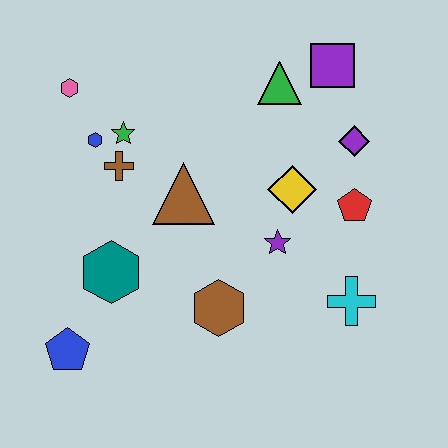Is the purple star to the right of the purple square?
No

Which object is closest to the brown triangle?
The brown cross is closest to the brown triangle.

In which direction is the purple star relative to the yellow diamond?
The purple star is below the yellow diamond.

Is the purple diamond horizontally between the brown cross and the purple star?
No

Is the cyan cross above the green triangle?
No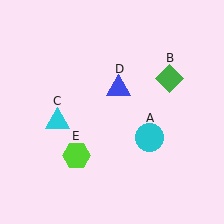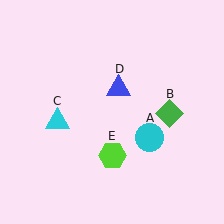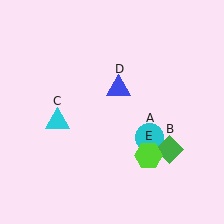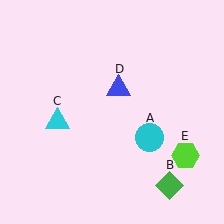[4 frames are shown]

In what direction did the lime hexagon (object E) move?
The lime hexagon (object E) moved right.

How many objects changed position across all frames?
2 objects changed position: green diamond (object B), lime hexagon (object E).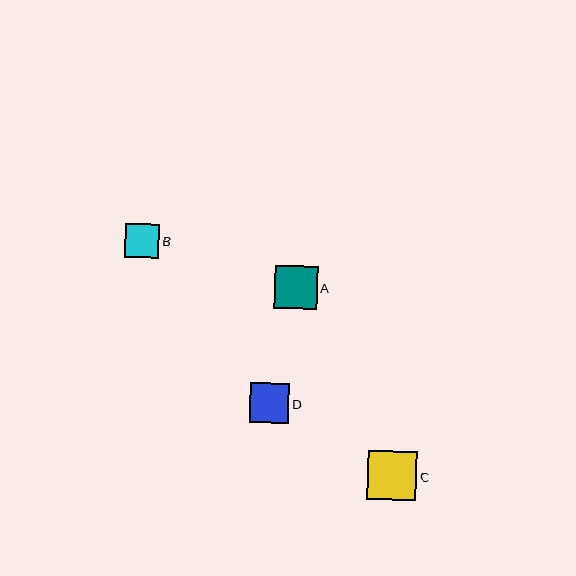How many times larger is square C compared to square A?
Square C is approximately 1.1 times the size of square A.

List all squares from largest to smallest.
From largest to smallest: C, A, D, B.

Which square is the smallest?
Square B is the smallest with a size of approximately 34 pixels.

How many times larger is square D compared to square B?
Square D is approximately 1.1 times the size of square B.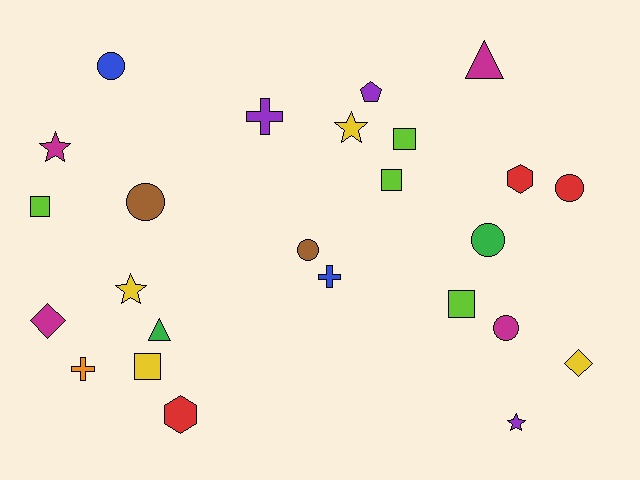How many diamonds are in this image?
There are 2 diamonds.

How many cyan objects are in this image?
There are no cyan objects.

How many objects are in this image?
There are 25 objects.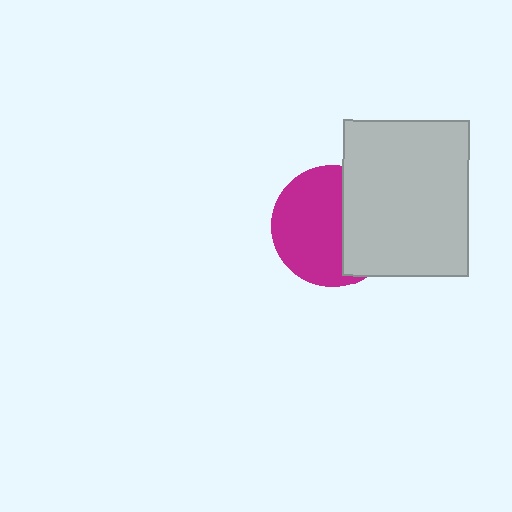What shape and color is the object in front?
The object in front is a light gray rectangle.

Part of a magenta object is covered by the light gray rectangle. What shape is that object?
It is a circle.